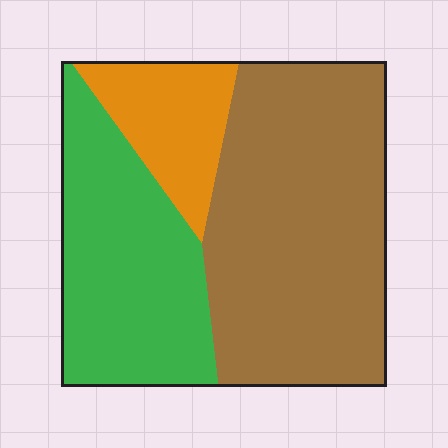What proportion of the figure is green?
Green covers around 35% of the figure.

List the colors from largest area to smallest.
From largest to smallest: brown, green, orange.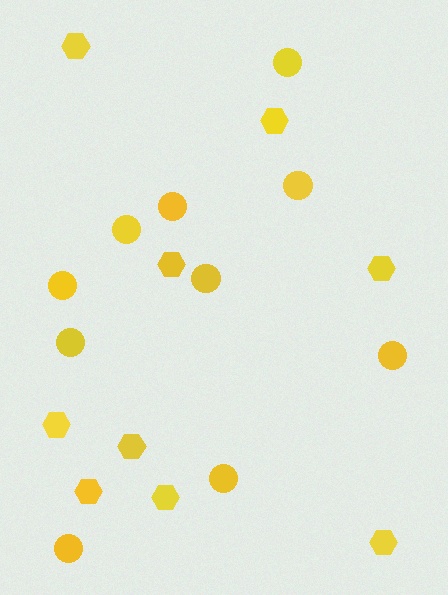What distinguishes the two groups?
There are 2 groups: one group of hexagons (9) and one group of circles (10).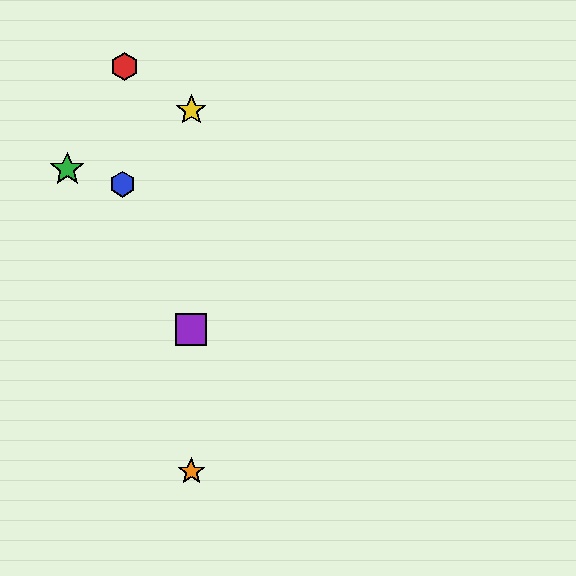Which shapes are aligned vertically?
The yellow star, the purple square, the orange star are aligned vertically.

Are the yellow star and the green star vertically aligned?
No, the yellow star is at x≈191 and the green star is at x≈67.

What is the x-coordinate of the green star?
The green star is at x≈67.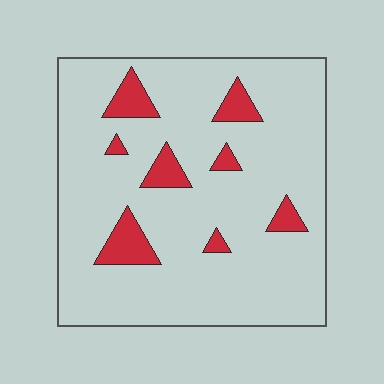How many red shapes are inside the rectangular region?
8.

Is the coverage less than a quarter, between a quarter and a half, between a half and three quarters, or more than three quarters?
Less than a quarter.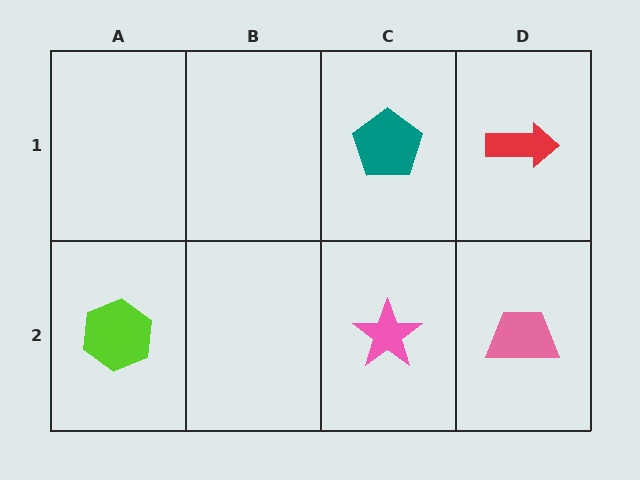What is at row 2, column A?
A lime hexagon.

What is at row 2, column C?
A pink star.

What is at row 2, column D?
A pink trapezoid.